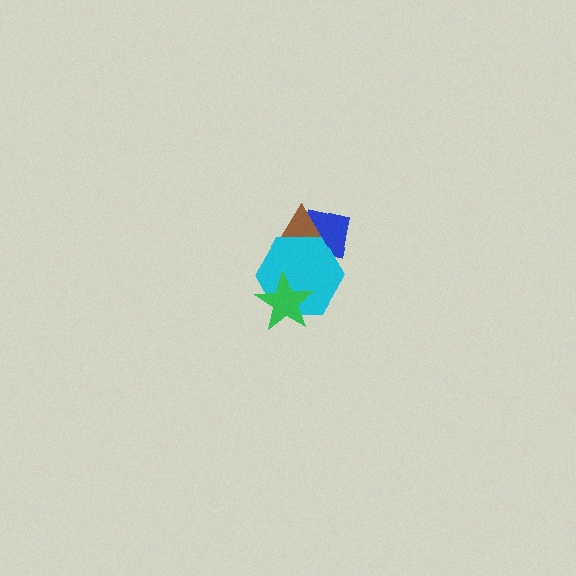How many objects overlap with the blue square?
2 objects overlap with the blue square.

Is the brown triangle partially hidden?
Yes, it is partially covered by another shape.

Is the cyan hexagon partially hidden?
Yes, it is partially covered by another shape.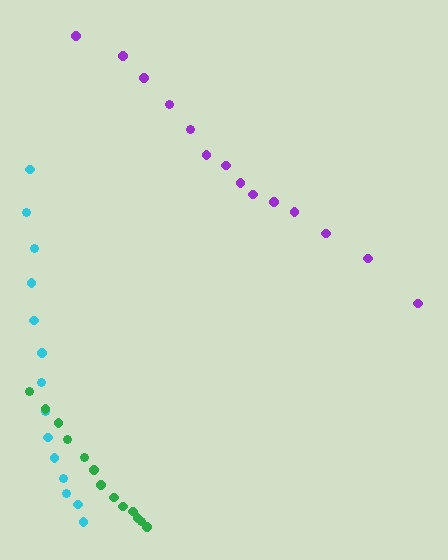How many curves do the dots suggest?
There are 3 distinct paths.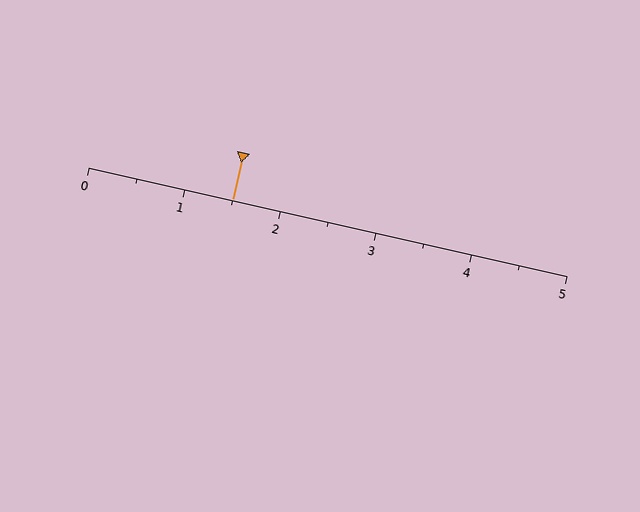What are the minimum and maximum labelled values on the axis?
The axis runs from 0 to 5.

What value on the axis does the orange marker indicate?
The marker indicates approximately 1.5.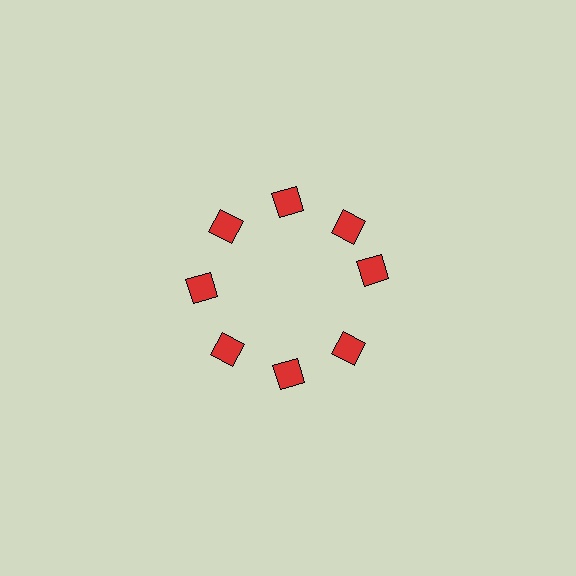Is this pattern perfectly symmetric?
No. The 8 red diamonds are arranged in a ring, but one element near the 3 o'clock position is rotated out of alignment along the ring, breaking the 8-fold rotational symmetry.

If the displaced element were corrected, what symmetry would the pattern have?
It would have 8-fold rotational symmetry — the pattern would map onto itself every 45 degrees.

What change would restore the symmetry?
The symmetry would be restored by rotating it back into even spacing with its neighbors so that all 8 diamonds sit at equal angles and equal distance from the center.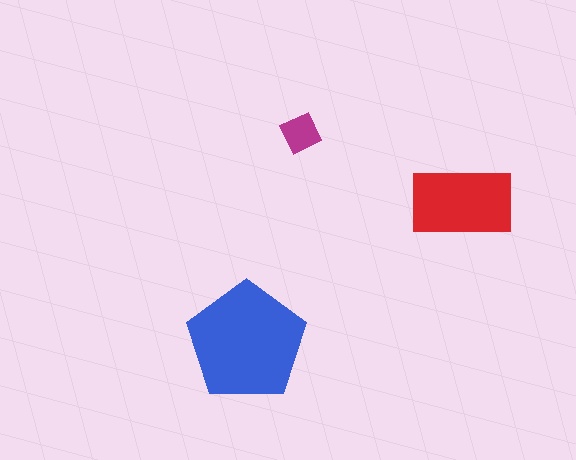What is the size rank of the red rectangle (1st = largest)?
2nd.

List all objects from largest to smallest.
The blue pentagon, the red rectangle, the magenta diamond.